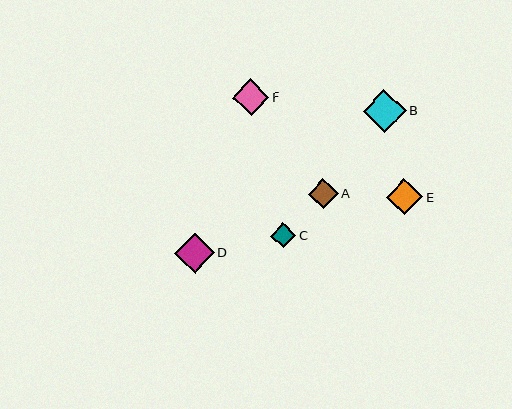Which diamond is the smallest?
Diamond C is the smallest with a size of approximately 25 pixels.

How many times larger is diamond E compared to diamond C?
Diamond E is approximately 1.4 times the size of diamond C.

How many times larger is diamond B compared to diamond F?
Diamond B is approximately 1.2 times the size of diamond F.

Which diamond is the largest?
Diamond B is the largest with a size of approximately 43 pixels.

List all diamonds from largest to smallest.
From largest to smallest: B, D, F, E, A, C.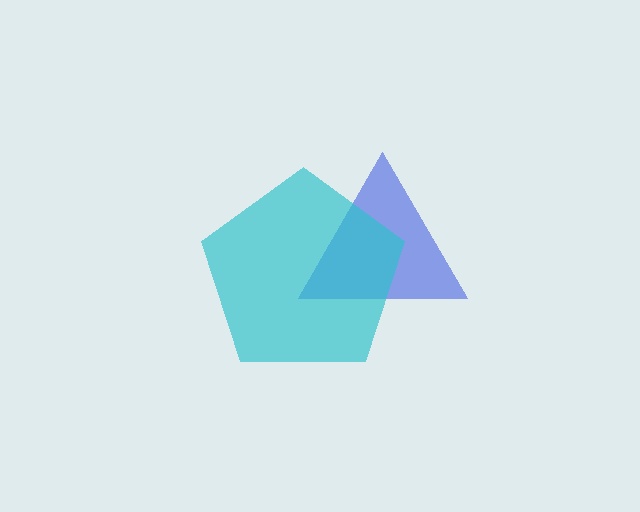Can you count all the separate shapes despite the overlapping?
Yes, there are 2 separate shapes.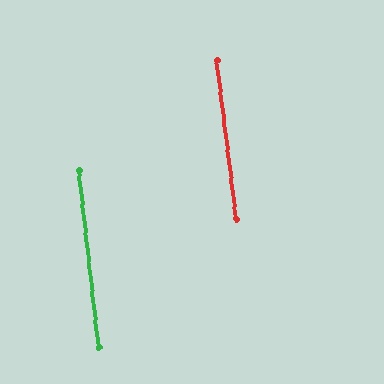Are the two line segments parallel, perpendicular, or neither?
Parallel — their directions differ by only 0.7°.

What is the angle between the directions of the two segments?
Approximately 1 degree.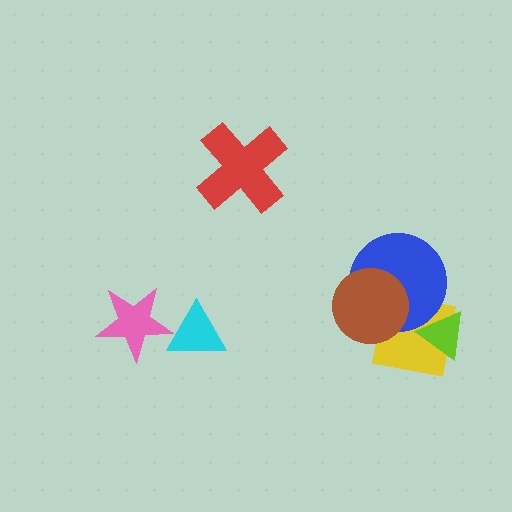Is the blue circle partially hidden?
Yes, it is partially covered by another shape.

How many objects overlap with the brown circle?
2 objects overlap with the brown circle.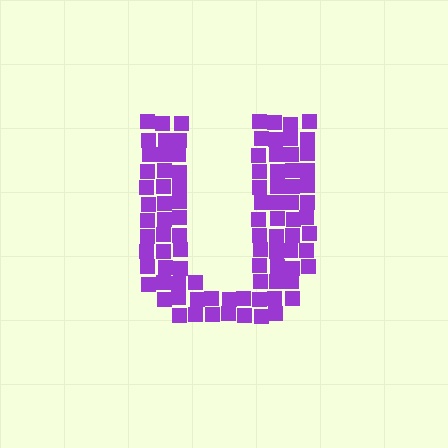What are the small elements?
The small elements are squares.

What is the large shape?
The large shape is the letter U.